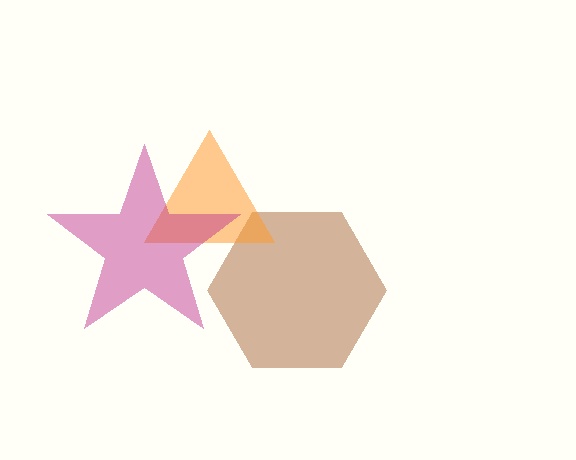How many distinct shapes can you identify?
There are 3 distinct shapes: a brown hexagon, an orange triangle, a magenta star.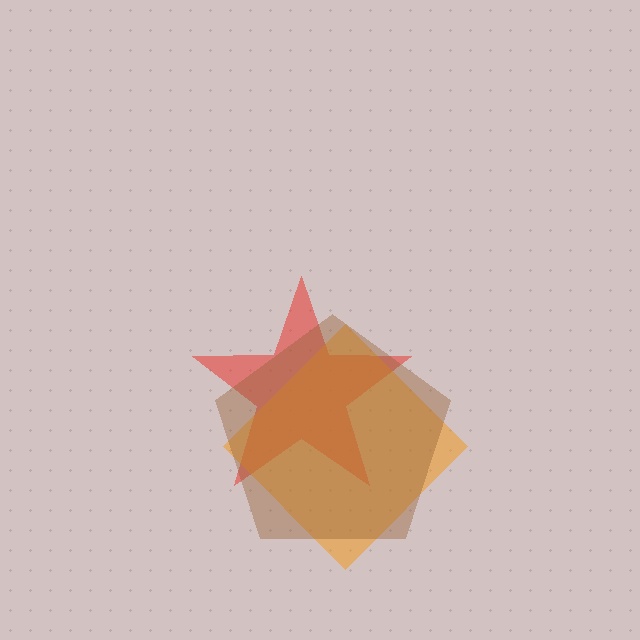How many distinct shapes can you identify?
There are 3 distinct shapes: a red star, an orange diamond, a brown pentagon.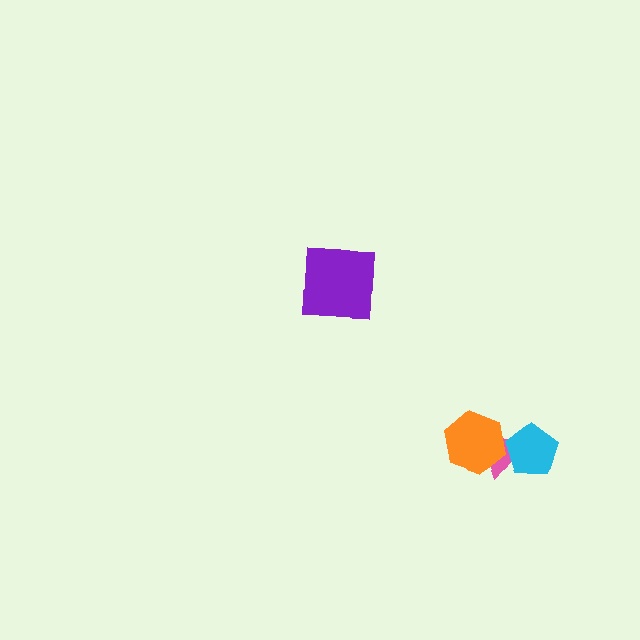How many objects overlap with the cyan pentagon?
1 object overlaps with the cyan pentagon.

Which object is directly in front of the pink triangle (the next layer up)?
The orange hexagon is directly in front of the pink triangle.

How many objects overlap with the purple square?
0 objects overlap with the purple square.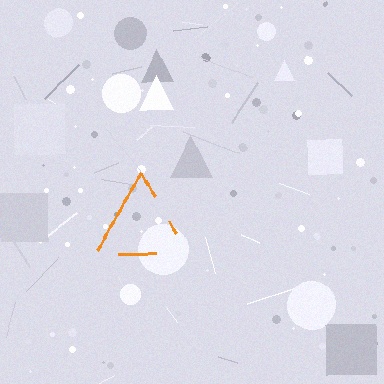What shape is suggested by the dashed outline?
The dashed outline suggests a triangle.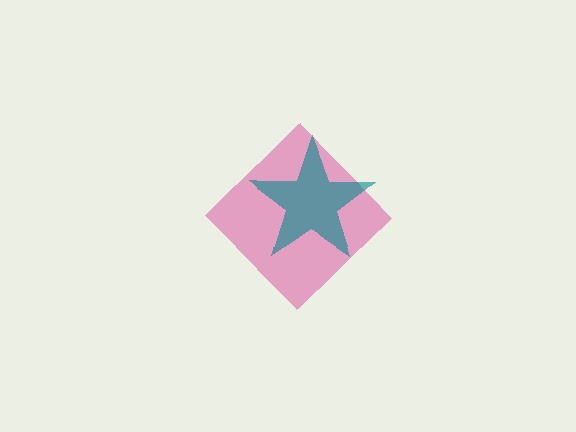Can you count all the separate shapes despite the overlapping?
Yes, there are 2 separate shapes.